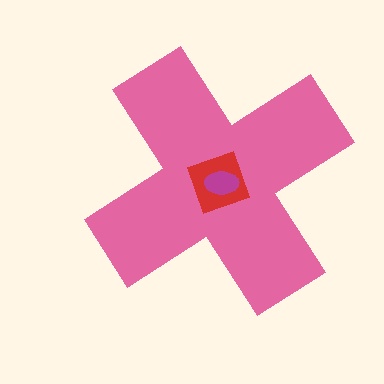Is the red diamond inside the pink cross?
Yes.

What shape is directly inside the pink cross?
The red diamond.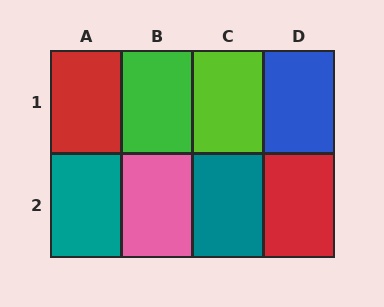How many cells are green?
1 cell is green.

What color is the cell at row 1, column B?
Green.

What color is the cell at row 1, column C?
Lime.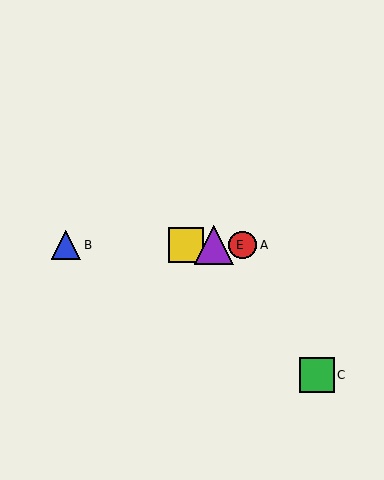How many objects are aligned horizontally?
4 objects (A, B, D, E) are aligned horizontally.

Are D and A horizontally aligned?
Yes, both are at y≈245.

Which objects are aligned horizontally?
Objects A, B, D, E are aligned horizontally.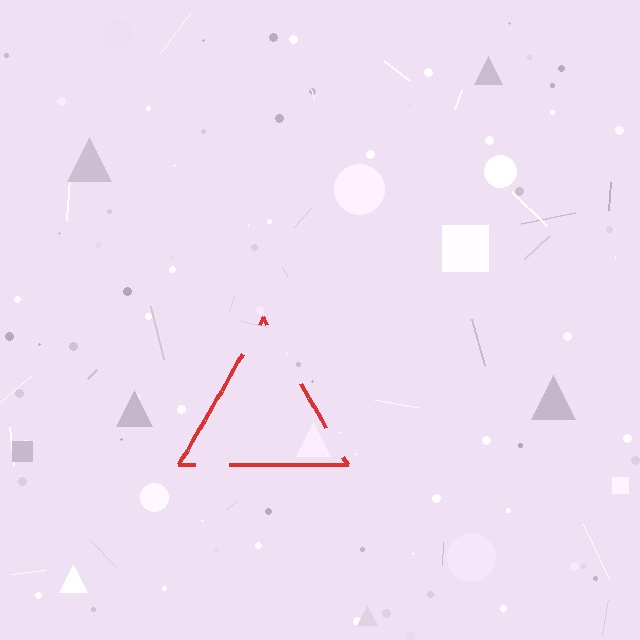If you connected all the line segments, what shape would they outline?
They would outline a triangle.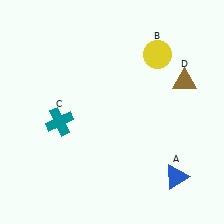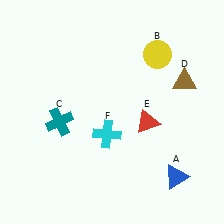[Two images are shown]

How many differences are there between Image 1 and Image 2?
There are 2 differences between the two images.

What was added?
A red triangle (E), a cyan cross (F) were added in Image 2.